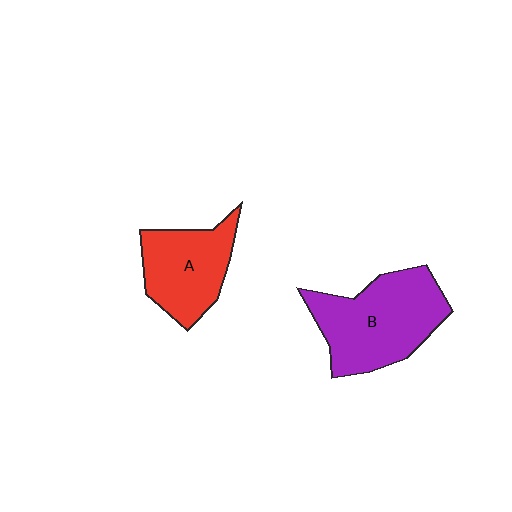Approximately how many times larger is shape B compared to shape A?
Approximately 1.4 times.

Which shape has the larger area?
Shape B (purple).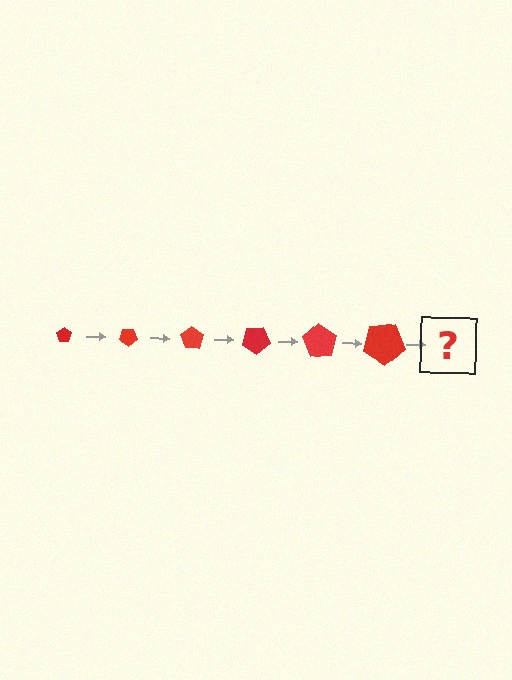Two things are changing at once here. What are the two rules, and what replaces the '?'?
The two rules are that the pentagon grows larger each step and it rotates 35 degrees each step. The '?' should be a pentagon, larger than the previous one and rotated 210 degrees from the start.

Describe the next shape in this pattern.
It should be a pentagon, larger than the previous one and rotated 210 degrees from the start.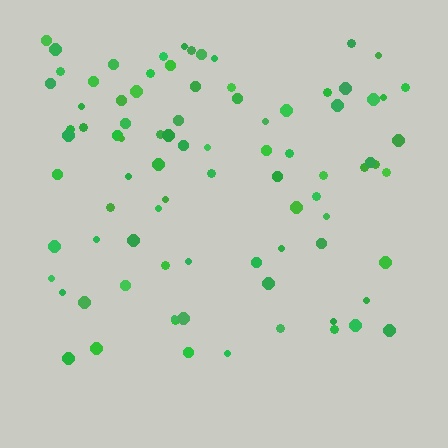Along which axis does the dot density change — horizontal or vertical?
Vertical.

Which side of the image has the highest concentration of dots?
The top.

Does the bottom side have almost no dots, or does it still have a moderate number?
Still a moderate number, just noticeably fewer than the top.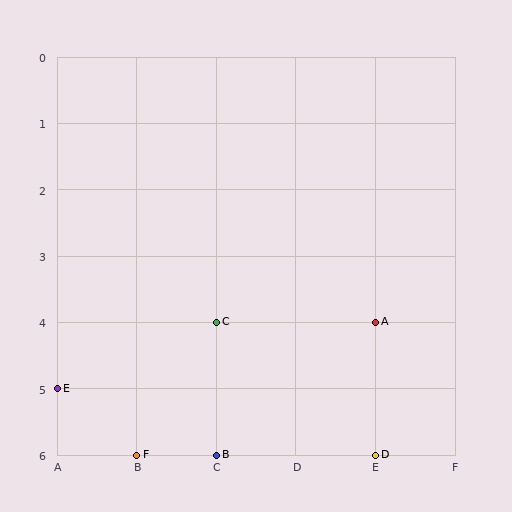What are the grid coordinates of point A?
Point A is at grid coordinates (E, 4).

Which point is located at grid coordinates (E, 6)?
Point D is at (E, 6).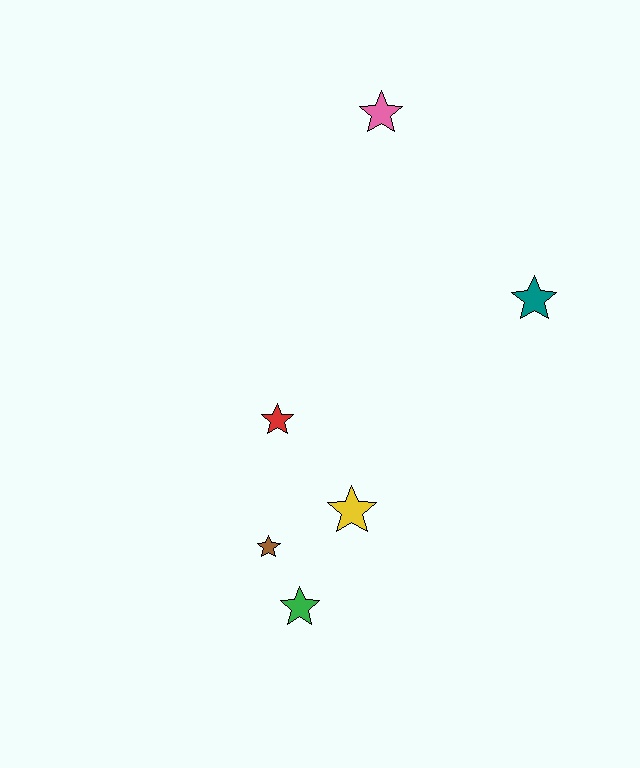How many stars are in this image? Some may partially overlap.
There are 6 stars.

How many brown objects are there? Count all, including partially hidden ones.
There is 1 brown object.